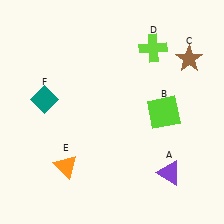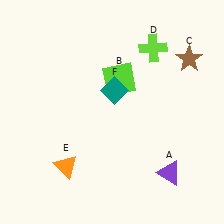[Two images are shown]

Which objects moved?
The objects that moved are: the lime square (B), the teal diamond (F).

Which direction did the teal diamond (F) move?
The teal diamond (F) moved right.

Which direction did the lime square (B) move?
The lime square (B) moved left.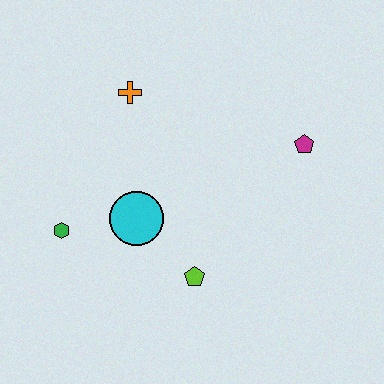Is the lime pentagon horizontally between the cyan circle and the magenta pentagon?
Yes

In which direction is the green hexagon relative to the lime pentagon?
The green hexagon is to the left of the lime pentagon.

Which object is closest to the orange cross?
The cyan circle is closest to the orange cross.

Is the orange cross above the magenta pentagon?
Yes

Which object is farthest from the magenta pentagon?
The green hexagon is farthest from the magenta pentagon.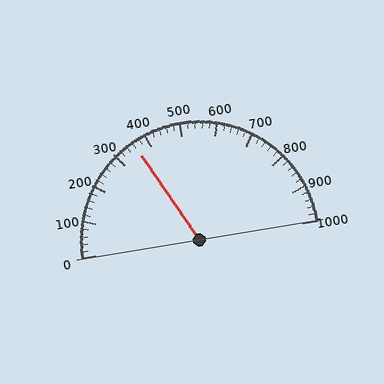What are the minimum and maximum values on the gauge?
The gauge ranges from 0 to 1000.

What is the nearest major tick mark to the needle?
The nearest major tick mark is 400.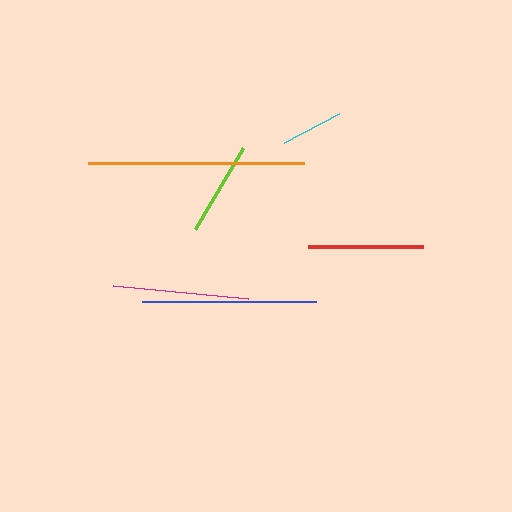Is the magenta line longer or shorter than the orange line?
The orange line is longer than the magenta line.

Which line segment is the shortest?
The cyan line is the shortest at approximately 62 pixels.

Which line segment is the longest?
The orange line is the longest at approximately 216 pixels.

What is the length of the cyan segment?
The cyan segment is approximately 62 pixels long.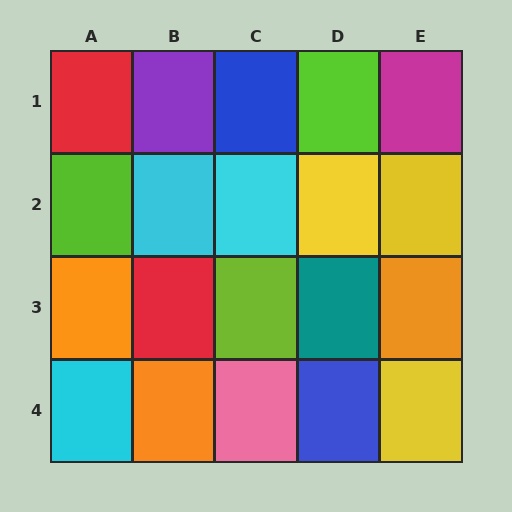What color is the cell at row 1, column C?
Blue.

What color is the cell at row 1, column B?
Purple.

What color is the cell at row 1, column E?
Magenta.